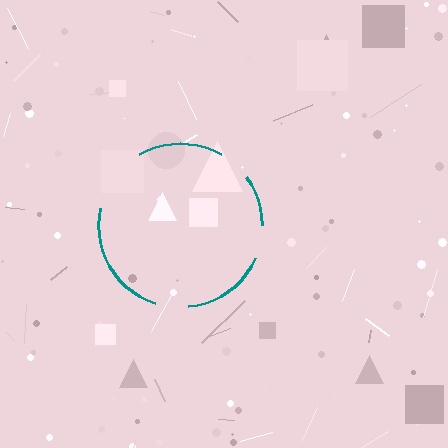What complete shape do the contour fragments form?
The contour fragments form a circle.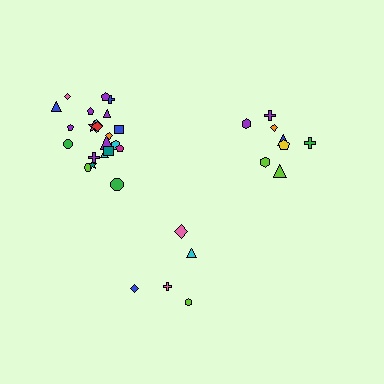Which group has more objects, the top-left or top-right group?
The top-left group.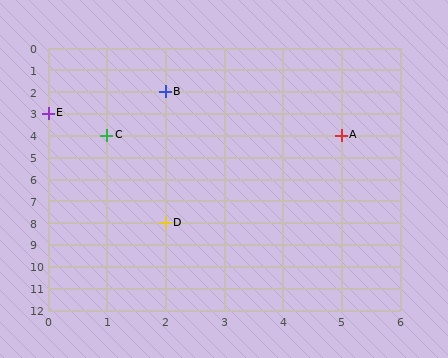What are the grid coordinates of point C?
Point C is at grid coordinates (1, 4).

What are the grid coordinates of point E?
Point E is at grid coordinates (0, 3).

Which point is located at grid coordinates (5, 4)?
Point A is at (5, 4).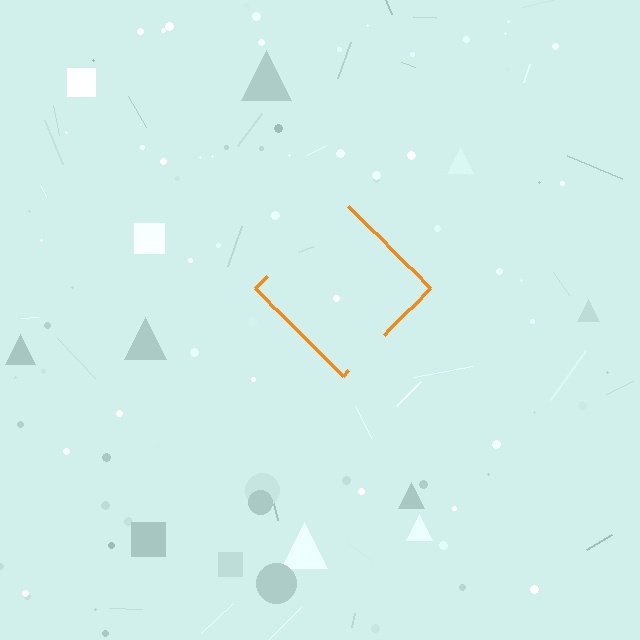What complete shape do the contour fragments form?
The contour fragments form a diamond.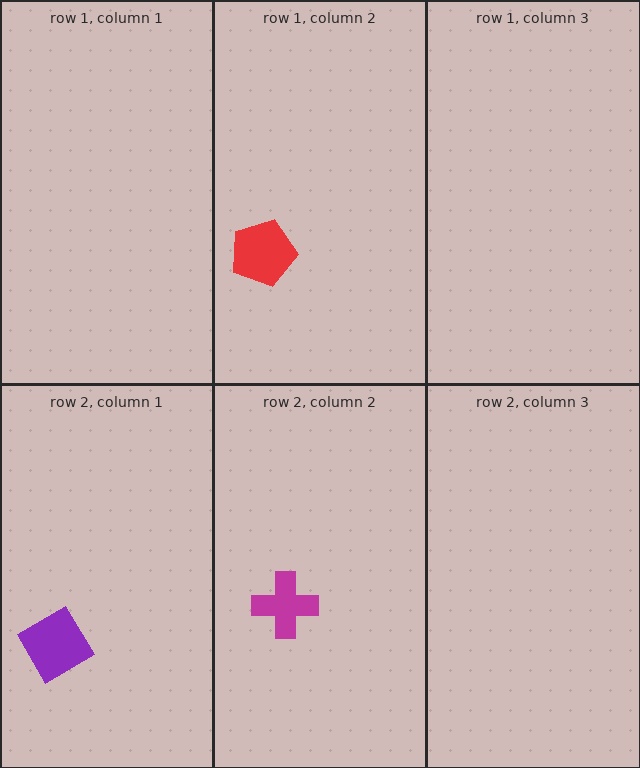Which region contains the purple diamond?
The row 2, column 1 region.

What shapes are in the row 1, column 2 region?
The red pentagon.